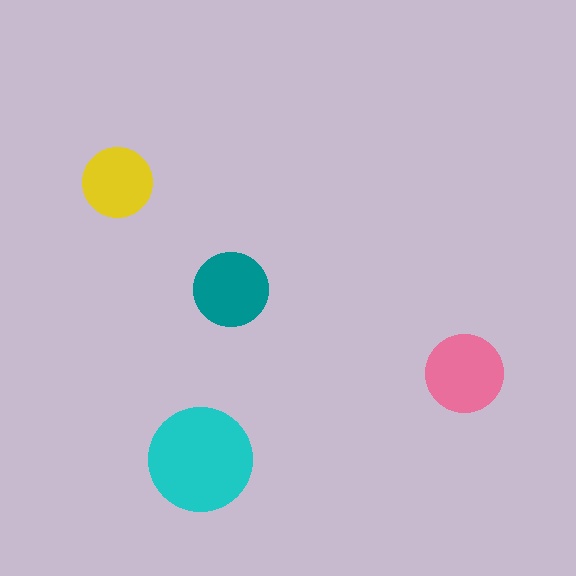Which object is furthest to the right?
The pink circle is rightmost.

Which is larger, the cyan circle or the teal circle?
The cyan one.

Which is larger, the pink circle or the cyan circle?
The cyan one.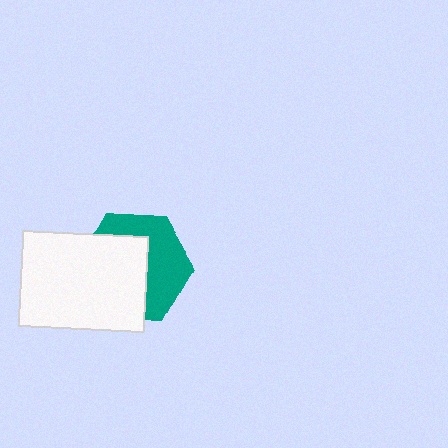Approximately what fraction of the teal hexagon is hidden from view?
Roughly 54% of the teal hexagon is hidden behind the white rectangle.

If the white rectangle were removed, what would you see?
You would see the complete teal hexagon.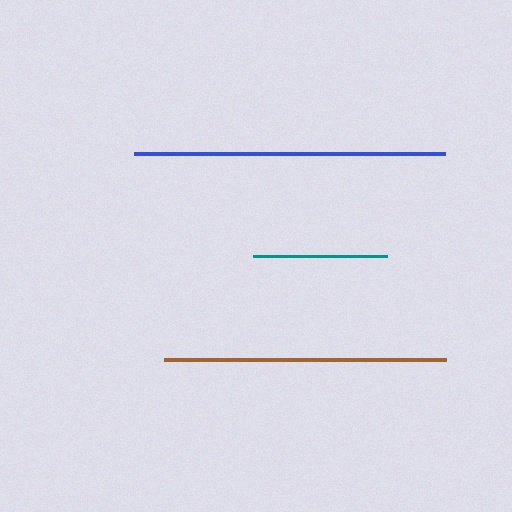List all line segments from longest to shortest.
From longest to shortest: blue, brown, teal.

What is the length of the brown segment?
The brown segment is approximately 283 pixels long.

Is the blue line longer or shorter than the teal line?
The blue line is longer than the teal line.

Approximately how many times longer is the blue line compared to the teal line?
The blue line is approximately 2.3 times the length of the teal line.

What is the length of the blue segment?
The blue segment is approximately 311 pixels long.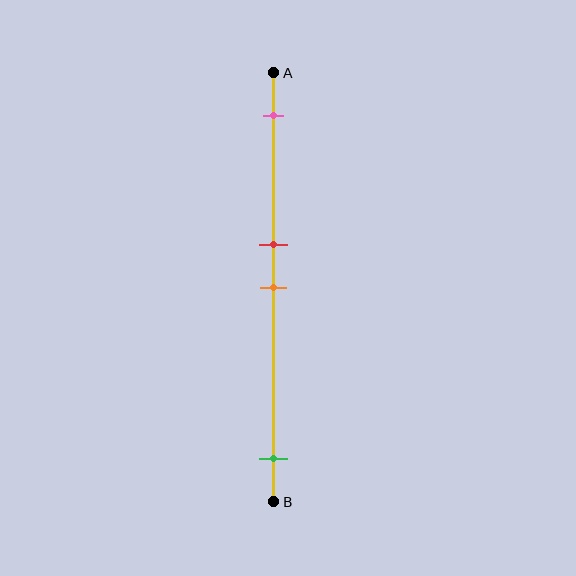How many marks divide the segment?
There are 4 marks dividing the segment.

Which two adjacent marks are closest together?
The red and orange marks are the closest adjacent pair.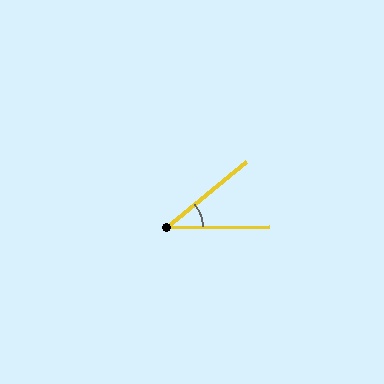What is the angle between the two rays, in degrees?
Approximately 39 degrees.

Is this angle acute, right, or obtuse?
It is acute.